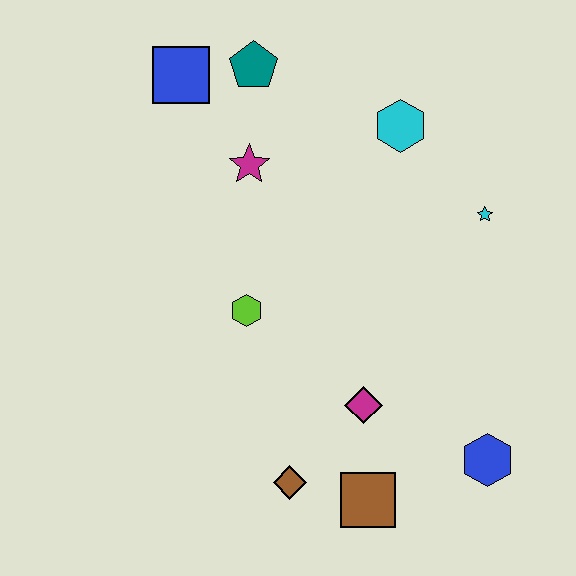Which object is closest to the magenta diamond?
The brown square is closest to the magenta diamond.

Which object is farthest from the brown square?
The blue square is farthest from the brown square.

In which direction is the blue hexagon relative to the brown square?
The blue hexagon is to the right of the brown square.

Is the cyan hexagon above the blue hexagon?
Yes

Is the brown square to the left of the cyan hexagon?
Yes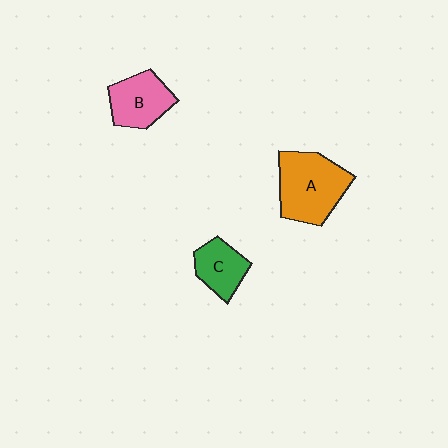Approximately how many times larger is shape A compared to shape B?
Approximately 1.5 times.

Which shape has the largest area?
Shape A (orange).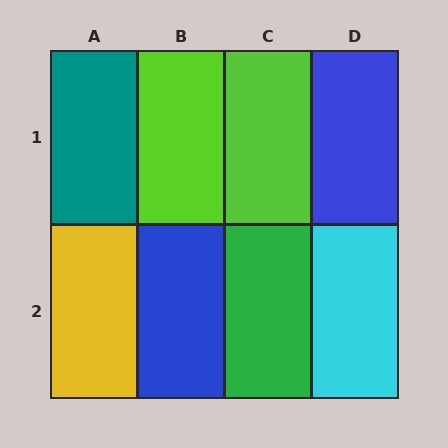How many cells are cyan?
1 cell is cyan.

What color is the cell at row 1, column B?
Lime.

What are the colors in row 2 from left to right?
Yellow, blue, green, cyan.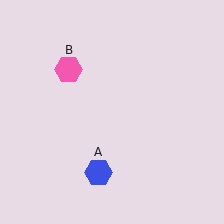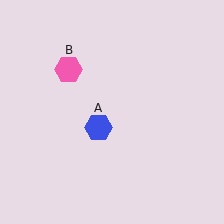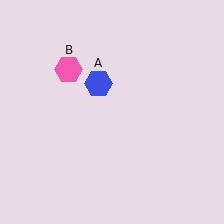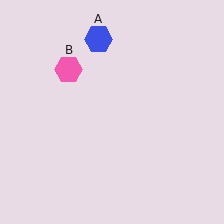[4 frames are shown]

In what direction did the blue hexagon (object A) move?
The blue hexagon (object A) moved up.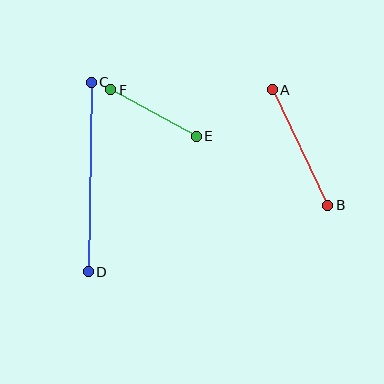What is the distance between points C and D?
The distance is approximately 189 pixels.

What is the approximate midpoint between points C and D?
The midpoint is at approximately (90, 177) pixels.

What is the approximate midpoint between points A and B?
The midpoint is at approximately (300, 148) pixels.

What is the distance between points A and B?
The distance is approximately 128 pixels.